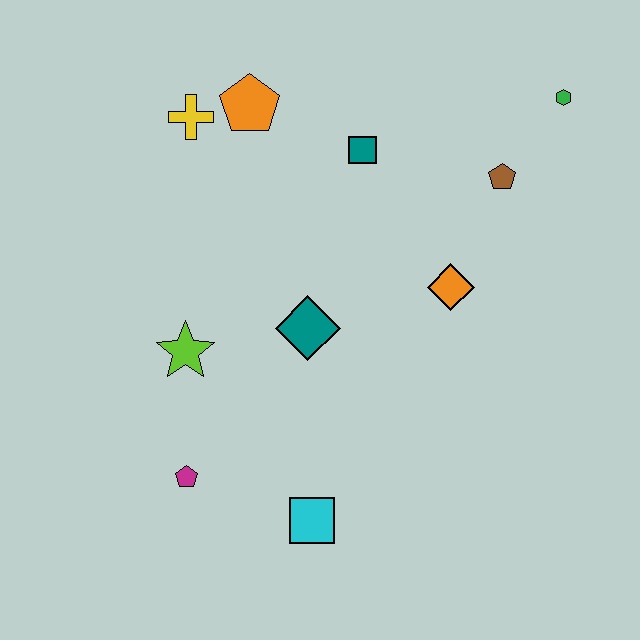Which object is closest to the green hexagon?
The brown pentagon is closest to the green hexagon.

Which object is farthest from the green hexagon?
The magenta pentagon is farthest from the green hexagon.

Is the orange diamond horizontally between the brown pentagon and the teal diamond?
Yes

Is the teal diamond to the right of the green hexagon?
No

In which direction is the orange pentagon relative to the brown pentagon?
The orange pentagon is to the left of the brown pentagon.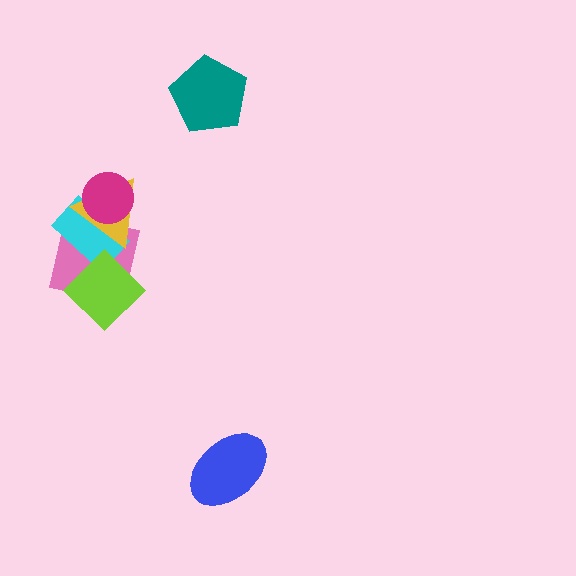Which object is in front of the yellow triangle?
The magenta circle is in front of the yellow triangle.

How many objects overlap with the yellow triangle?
3 objects overlap with the yellow triangle.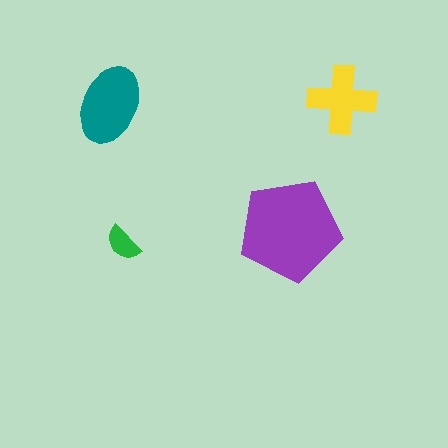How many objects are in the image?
There are 4 objects in the image.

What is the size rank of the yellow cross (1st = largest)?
3rd.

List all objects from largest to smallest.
The purple pentagon, the teal ellipse, the yellow cross, the green semicircle.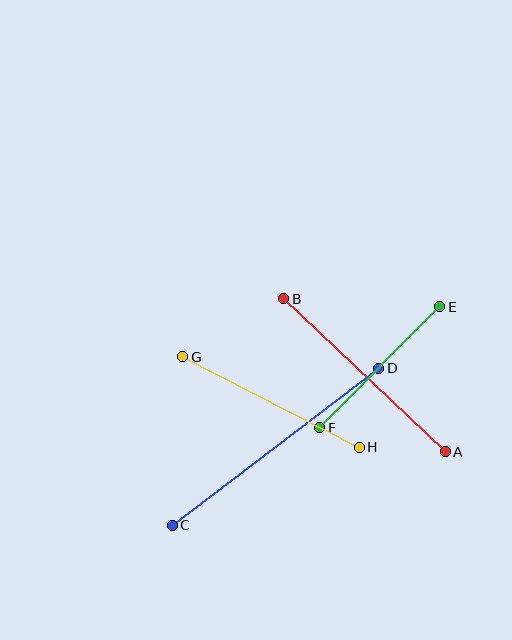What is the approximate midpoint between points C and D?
The midpoint is at approximately (275, 447) pixels.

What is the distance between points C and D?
The distance is approximately 259 pixels.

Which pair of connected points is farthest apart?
Points C and D are farthest apart.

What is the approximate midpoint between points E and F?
The midpoint is at approximately (380, 367) pixels.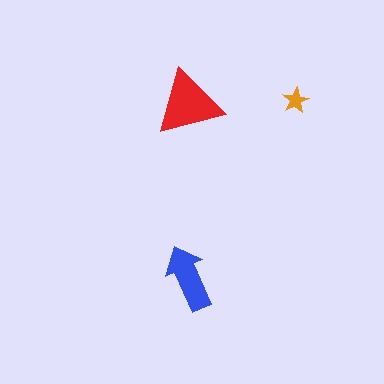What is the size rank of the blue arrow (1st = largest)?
2nd.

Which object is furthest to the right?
The orange star is rightmost.